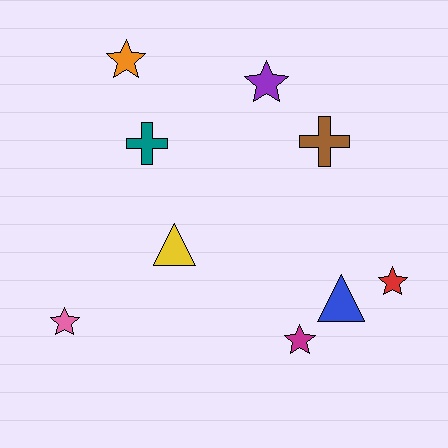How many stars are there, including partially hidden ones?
There are 5 stars.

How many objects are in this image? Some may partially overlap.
There are 9 objects.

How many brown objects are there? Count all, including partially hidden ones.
There is 1 brown object.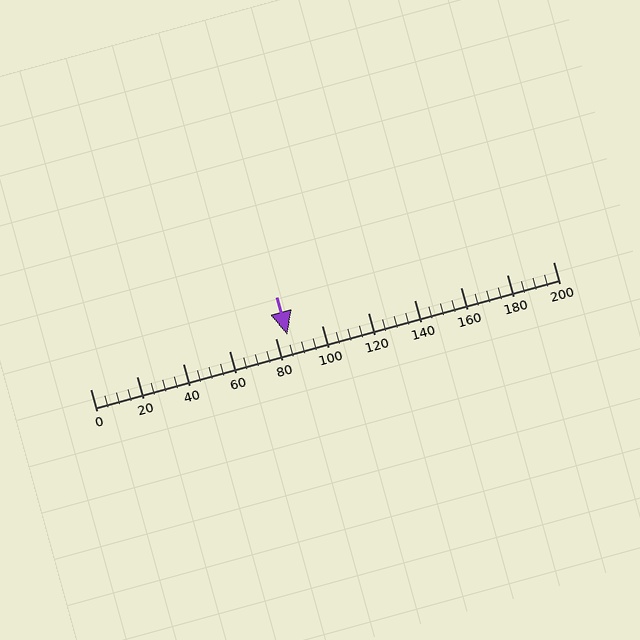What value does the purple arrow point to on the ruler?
The purple arrow points to approximately 85.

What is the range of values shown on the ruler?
The ruler shows values from 0 to 200.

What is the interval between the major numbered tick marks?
The major tick marks are spaced 20 units apart.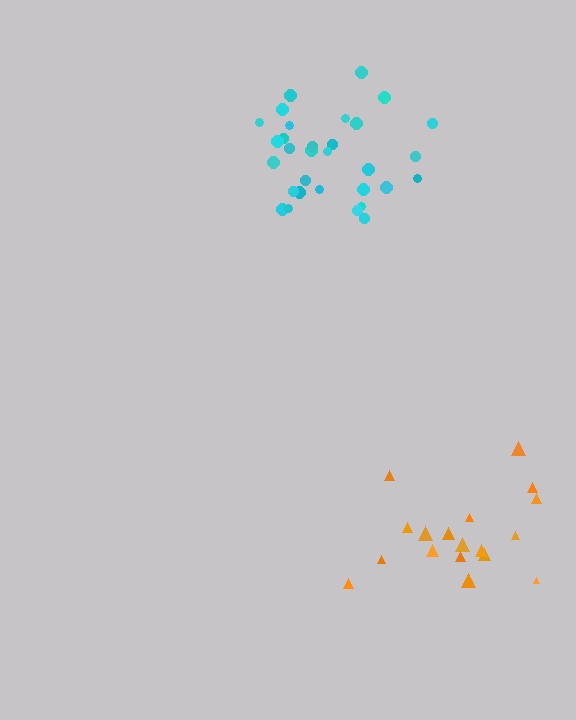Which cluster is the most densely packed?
Cyan.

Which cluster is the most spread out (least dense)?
Orange.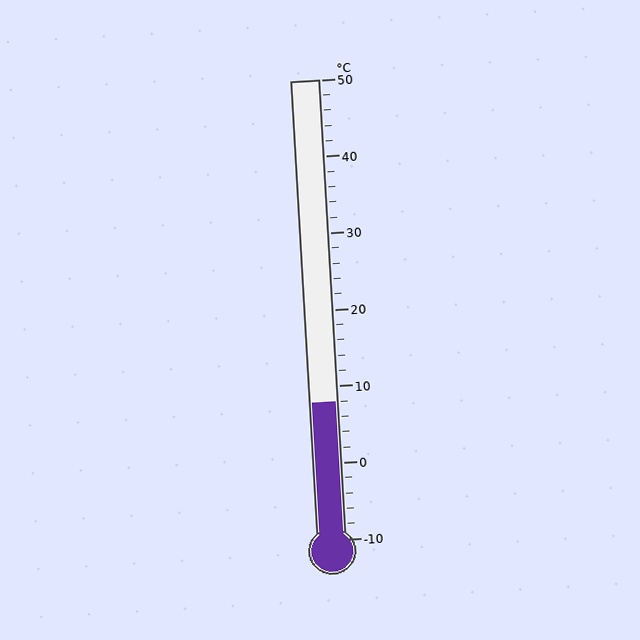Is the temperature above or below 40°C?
The temperature is below 40°C.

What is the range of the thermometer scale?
The thermometer scale ranges from -10°C to 50°C.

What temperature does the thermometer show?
The thermometer shows approximately 8°C.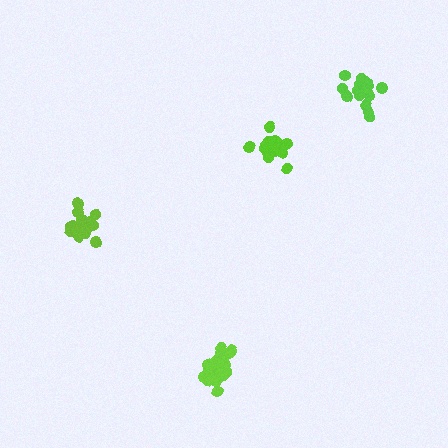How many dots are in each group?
Group 1: 18 dots, Group 2: 21 dots, Group 3: 16 dots, Group 4: 16 dots (71 total).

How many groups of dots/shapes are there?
There are 4 groups.